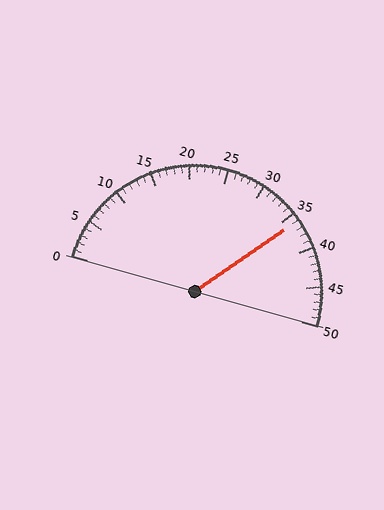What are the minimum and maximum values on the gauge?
The gauge ranges from 0 to 50.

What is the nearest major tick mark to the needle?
The nearest major tick mark is 35.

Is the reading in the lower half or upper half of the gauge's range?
The reading is in the upper half of the range (0 to 50).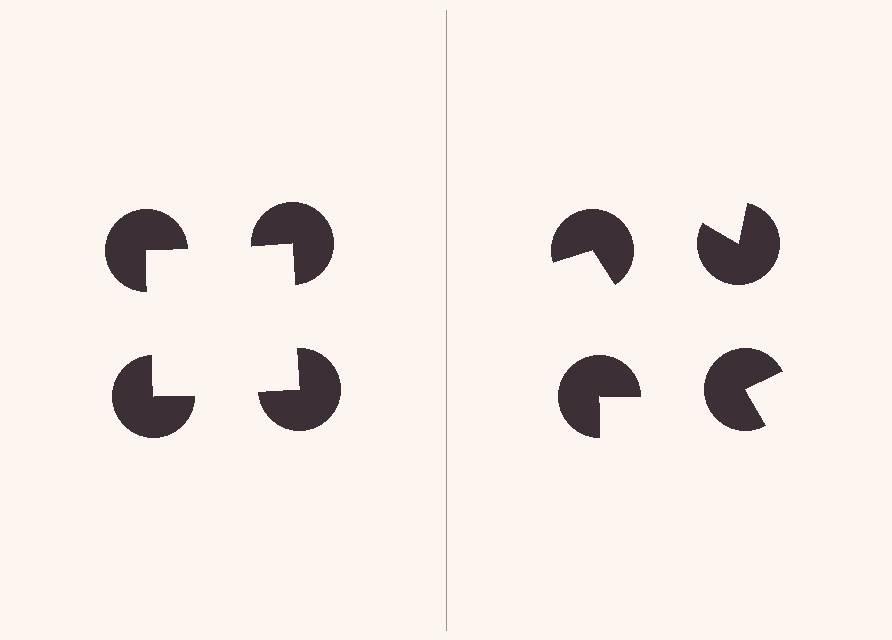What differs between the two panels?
The pac-man discs are positioned identically on both sides; only the wedge orientations differ. On the left they align to a square; on the right they are misaligned.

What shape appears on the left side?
An illusory square.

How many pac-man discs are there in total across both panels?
8 — 4 on each side.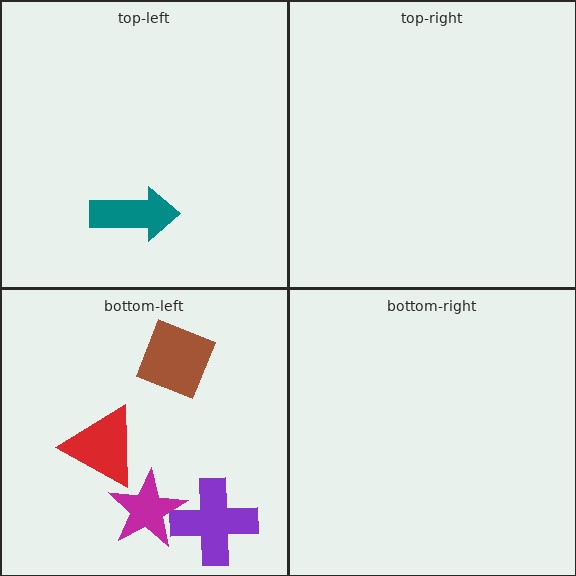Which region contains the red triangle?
The bottom-left region.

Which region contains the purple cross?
The bottom-left region.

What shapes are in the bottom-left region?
The purple cross, the brown diamond, the magenta star, the red triangle.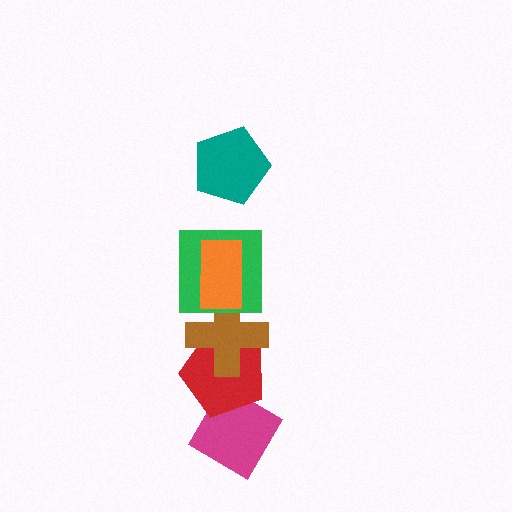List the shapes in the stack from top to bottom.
From top to bottom: the teal pentagon, the orange rectangle, the green square, the brown cross, the red pentagon, the magenta diamond.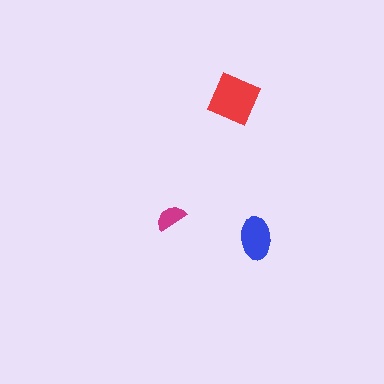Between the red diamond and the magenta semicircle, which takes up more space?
The red diamond.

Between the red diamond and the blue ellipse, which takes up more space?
The red diamond.